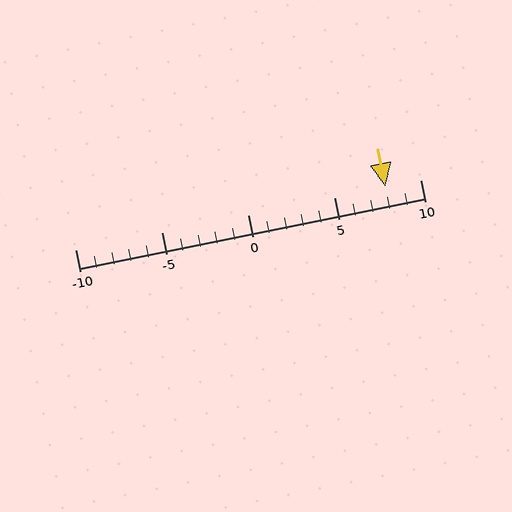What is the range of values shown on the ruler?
The ruler shows values from -10 to 10.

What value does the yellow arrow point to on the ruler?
The yellow arrow points to approximately 8.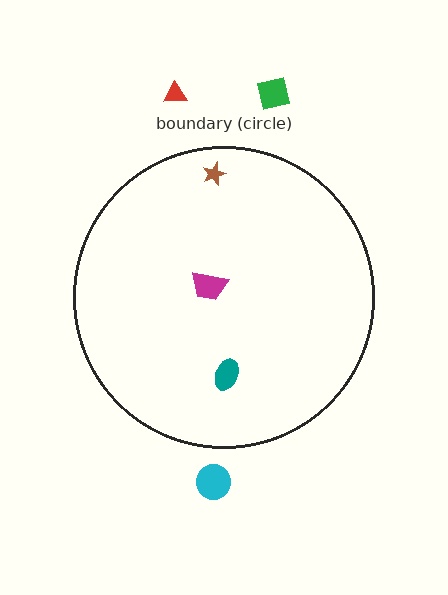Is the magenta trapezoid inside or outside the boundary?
Inside.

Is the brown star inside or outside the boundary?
Inside.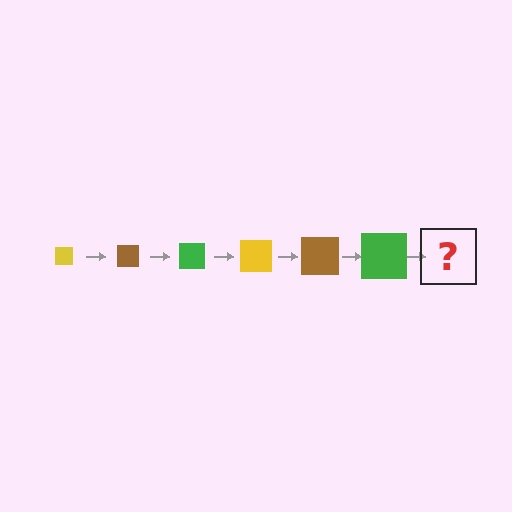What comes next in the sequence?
The next element should be a yellow square, larger than the previous one.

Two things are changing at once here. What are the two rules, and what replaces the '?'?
The two rules are that the square grows larger each step and the color cycles through yellow, brown, and green. The '?' should be a yellow square, larger than the previous one.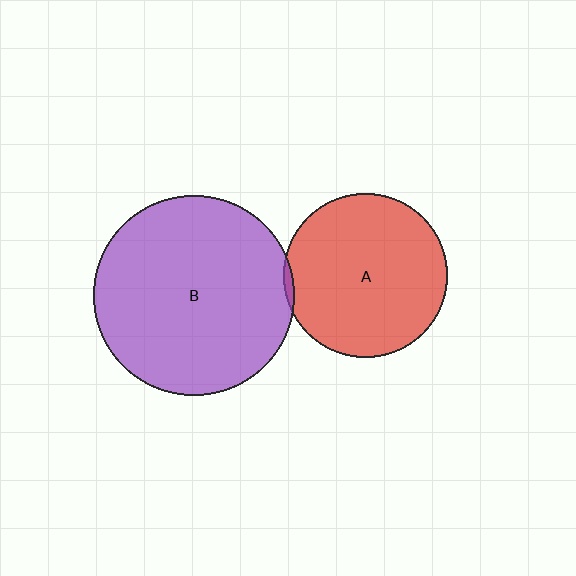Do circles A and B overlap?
Yes.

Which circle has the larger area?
Circle B (purple).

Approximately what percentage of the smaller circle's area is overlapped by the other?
Approximately 5%.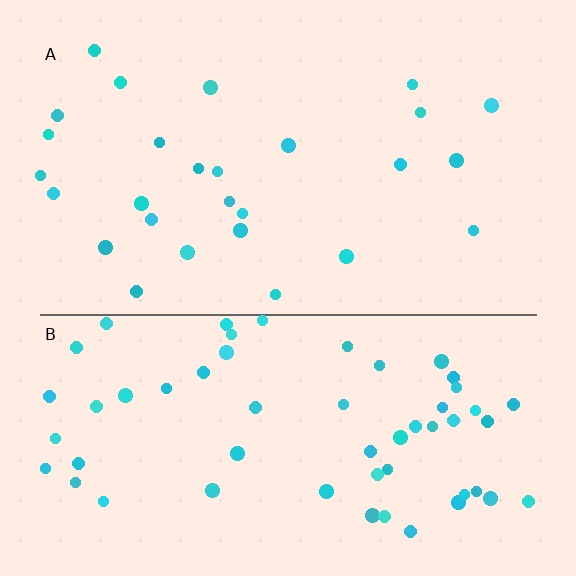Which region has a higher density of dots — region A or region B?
B (the bottom).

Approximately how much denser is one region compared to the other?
Approximately 2.1× — region B over region A.